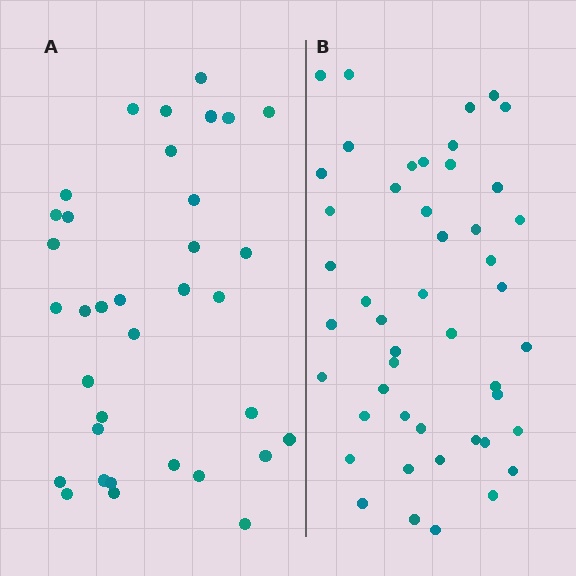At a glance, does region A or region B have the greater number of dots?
Region B (the right region) has more dots.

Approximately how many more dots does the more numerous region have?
Region B has roughly 12 or so more dots than region A.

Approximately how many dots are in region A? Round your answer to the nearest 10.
About 40 dots. (The exact count is 35, which rounds to 40.)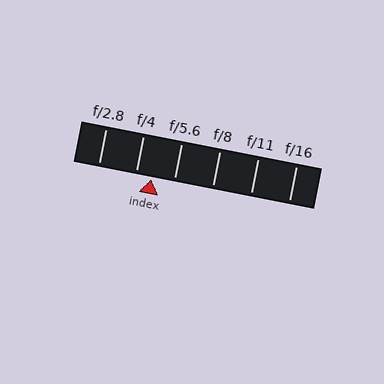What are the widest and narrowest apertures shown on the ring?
The widest aperture shown is f/2.8 and the narrowest is f/16.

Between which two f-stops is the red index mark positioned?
The index mark is between f/4 and f/5.6.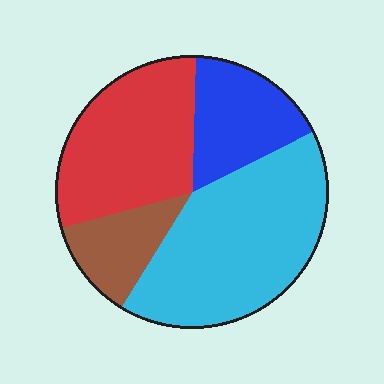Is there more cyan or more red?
Cyan.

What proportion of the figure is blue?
Blue covers 17% of the figure.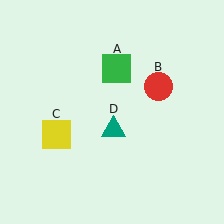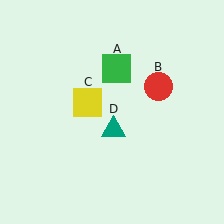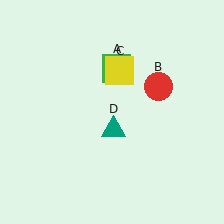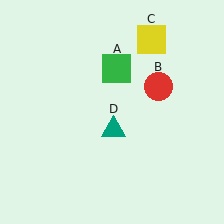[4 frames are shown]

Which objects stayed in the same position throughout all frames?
Green square (object A) and red circle (object B) and teal triangle (object D) remained stationary.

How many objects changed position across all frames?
1 object changed position: yellow square (object C).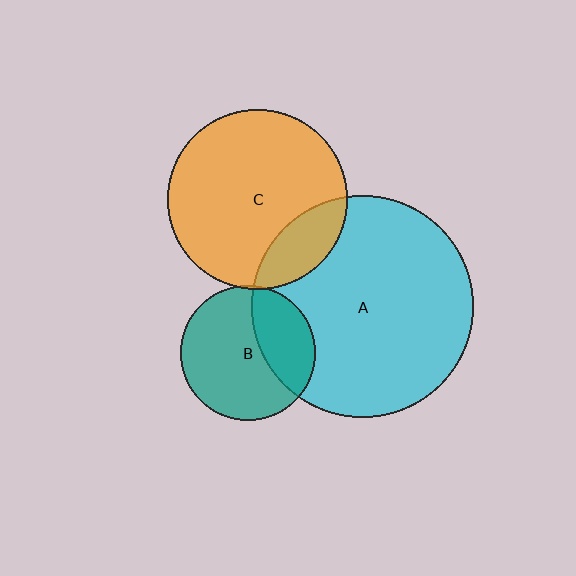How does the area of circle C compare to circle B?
Approximately 1.8 times.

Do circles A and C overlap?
Yes.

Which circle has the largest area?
Circle A (cyan).